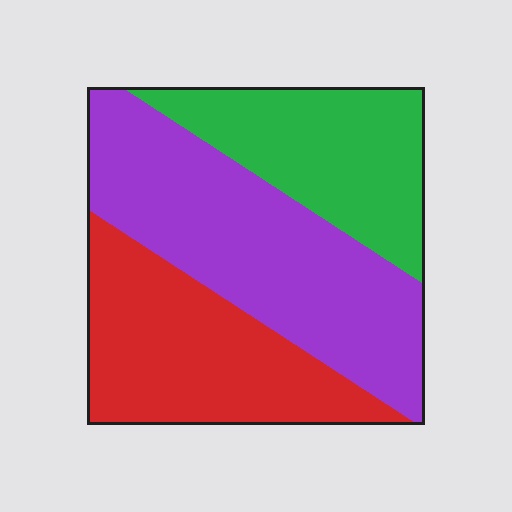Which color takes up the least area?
Green, at roughly 25%.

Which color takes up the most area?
Purple, at roughly 40%.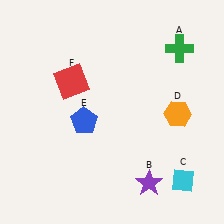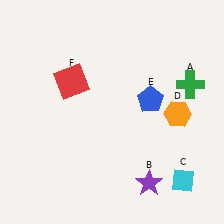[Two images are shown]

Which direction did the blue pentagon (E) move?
The blue pentagon (E) moved right.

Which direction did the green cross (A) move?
The green cross (A) moved down.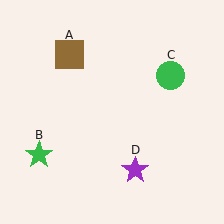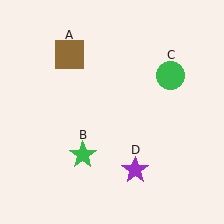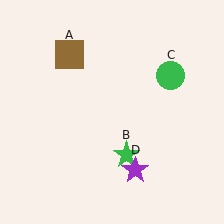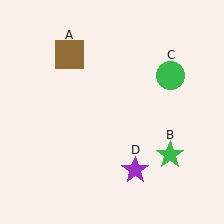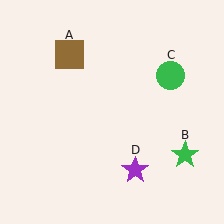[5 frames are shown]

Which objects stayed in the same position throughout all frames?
Brown square (object A) and green circle (object C) and purple star (object D) remained stationary.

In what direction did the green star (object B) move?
The green star (object B) moved right.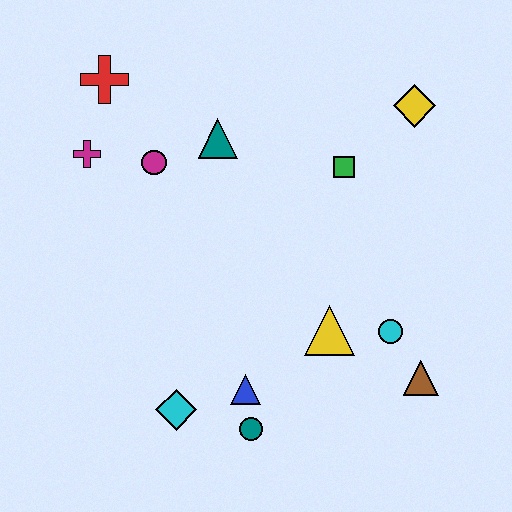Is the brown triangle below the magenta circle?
Yes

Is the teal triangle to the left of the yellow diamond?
Yes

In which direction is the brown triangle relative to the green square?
The brown triangle is below the green square.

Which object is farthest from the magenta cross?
The brown triangle is farthest from the magenta cross.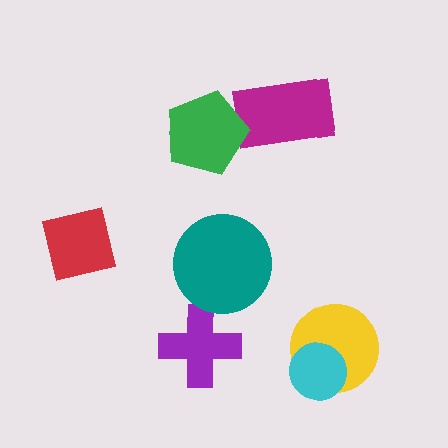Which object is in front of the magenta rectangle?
The green pentagon is in front of the magenta rectangle.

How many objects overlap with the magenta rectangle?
1 object overlaps with the magenta rectangle.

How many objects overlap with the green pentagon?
1 object overlaps with the green pentagon.